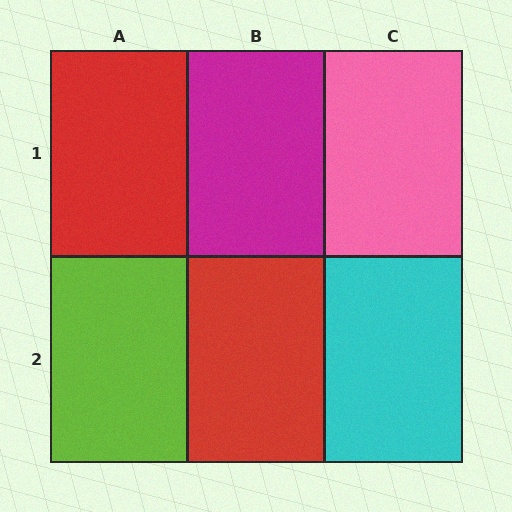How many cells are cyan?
1 cell is cyan.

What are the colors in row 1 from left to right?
Red, magenta, pink.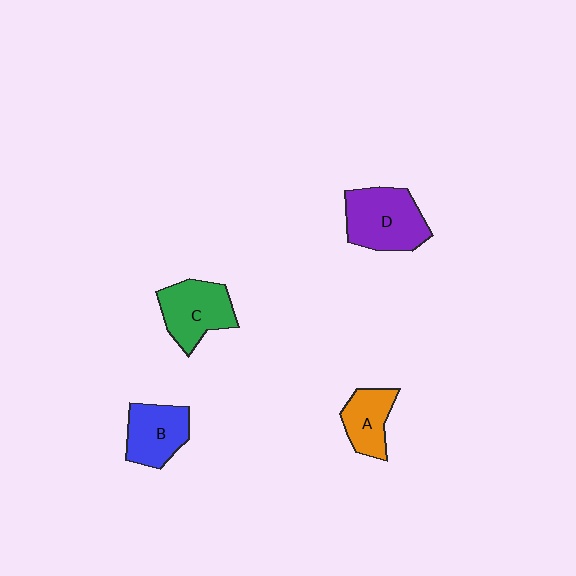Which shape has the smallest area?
Shape A (orange).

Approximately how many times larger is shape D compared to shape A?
Approximately 1.6 times.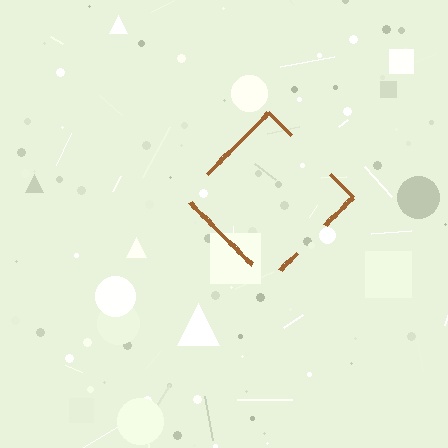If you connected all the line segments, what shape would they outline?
They would outline a diamond.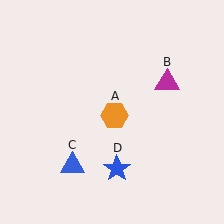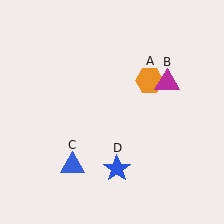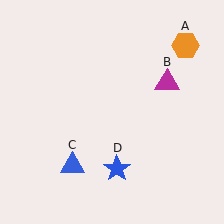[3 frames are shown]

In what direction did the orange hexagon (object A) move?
The orange hexagon (object A) moved up and to the right.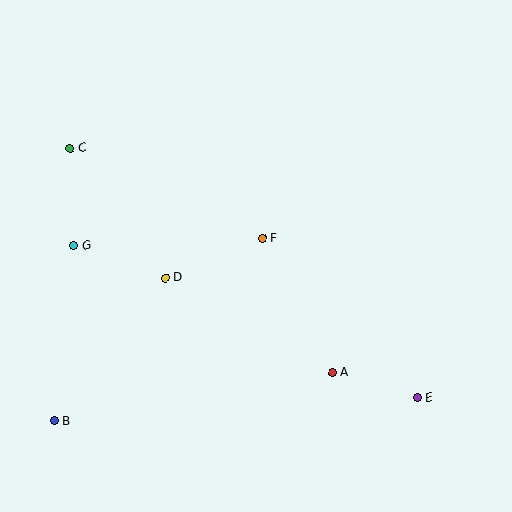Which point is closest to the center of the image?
Point F at (263, 238) is closest to the center.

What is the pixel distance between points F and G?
The distance between F and G is 189 pixels.